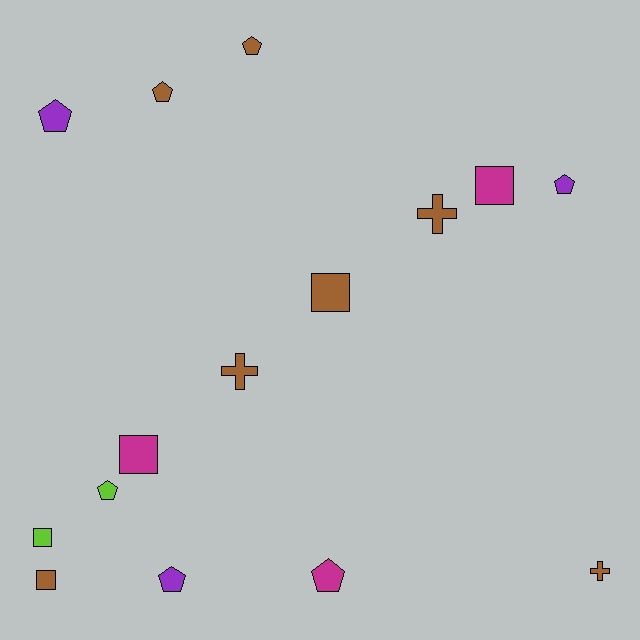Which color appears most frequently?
Brown, with 7 objects.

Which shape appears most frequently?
Pentagon, with 7 objects.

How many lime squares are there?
There is 1 lime square.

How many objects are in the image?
There are 15 objects.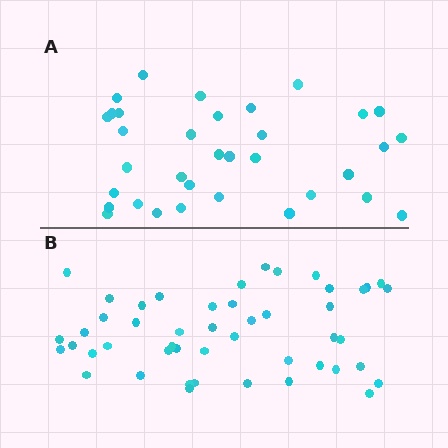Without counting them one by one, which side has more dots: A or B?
Region B (the bottom region) has more dots.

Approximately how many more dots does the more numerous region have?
Region B has approximately 15 more dots than region A.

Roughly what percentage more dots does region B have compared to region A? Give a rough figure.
About 40% more.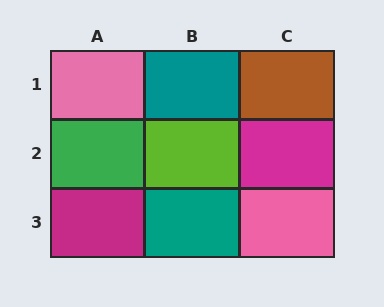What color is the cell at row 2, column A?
Green.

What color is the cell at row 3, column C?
Pink.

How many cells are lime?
1 cell is lime.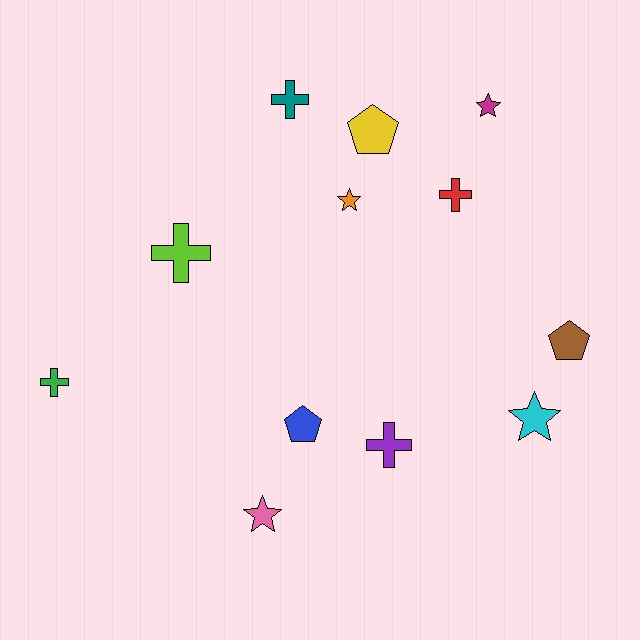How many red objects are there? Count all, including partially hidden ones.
There is 1 red object.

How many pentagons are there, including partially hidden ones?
There are 3 pentagons.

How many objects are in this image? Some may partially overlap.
There are 12 objects.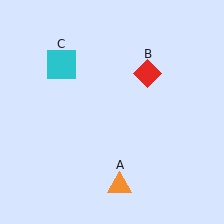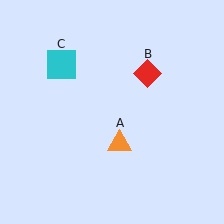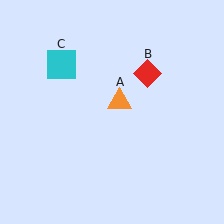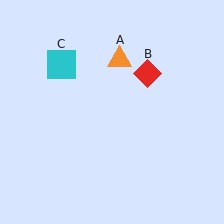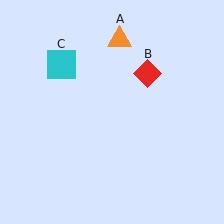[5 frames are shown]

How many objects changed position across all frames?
1 object changed position: orange triangle (object A).